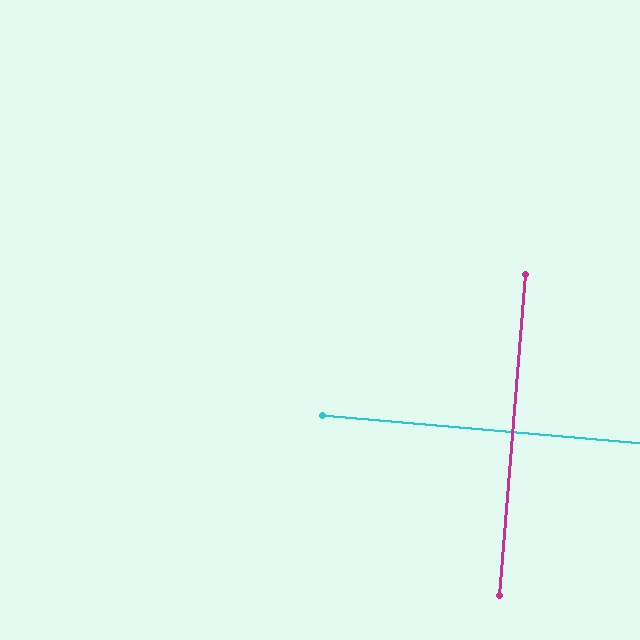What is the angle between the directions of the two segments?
Approximately 90 degrees.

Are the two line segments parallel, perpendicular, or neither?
Perpendicular — they meet at approximately 90°.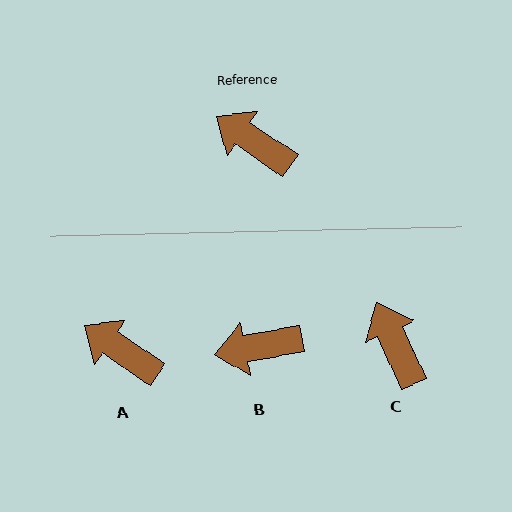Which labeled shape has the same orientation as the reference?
A.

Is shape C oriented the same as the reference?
No, it is off by about 32 degrees.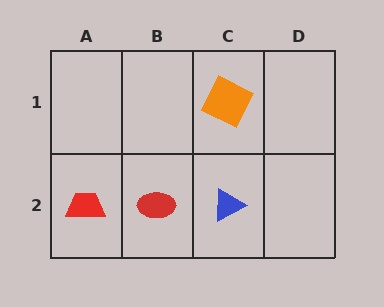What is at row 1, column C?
An orange square.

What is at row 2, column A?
A red trapezoid.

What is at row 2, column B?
A red ellipse.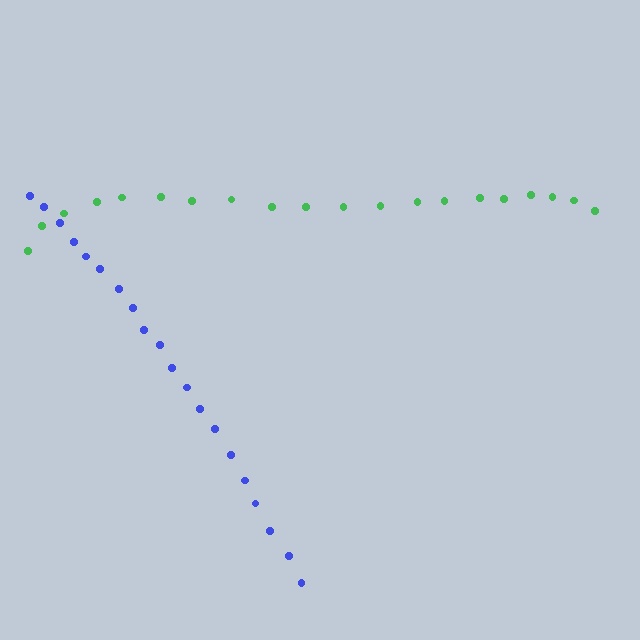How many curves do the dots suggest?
There are 2 distinct paths.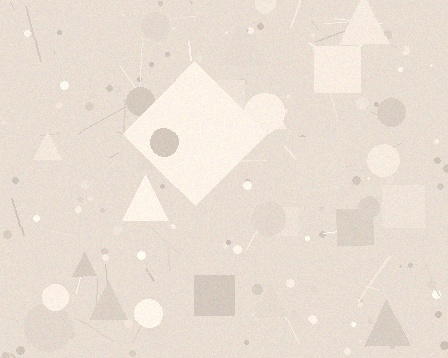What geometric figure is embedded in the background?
A diamond is embedded in the background.